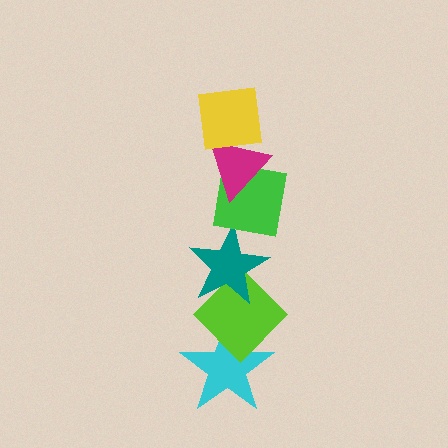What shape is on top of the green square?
The magenta triangle is on top of the green square.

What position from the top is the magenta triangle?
The magenta triangle is 2nd from the top.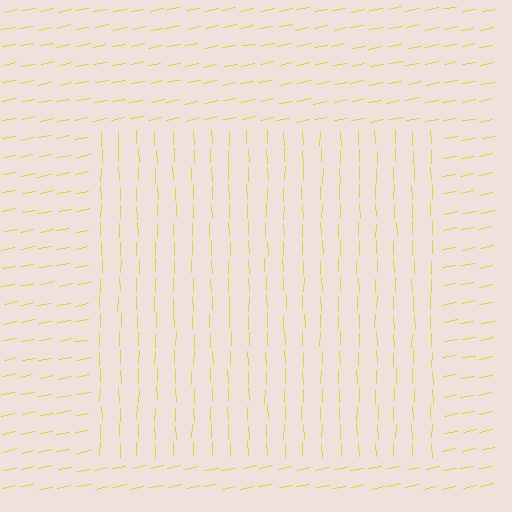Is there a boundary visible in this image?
Yes, there is a texture boundary formed by a change in line orientation.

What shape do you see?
I see a rectangle.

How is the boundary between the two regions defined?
The boundary is defined purely by a change in line orientation (approximately 80 degrees difference). All lines are the same color and thickness.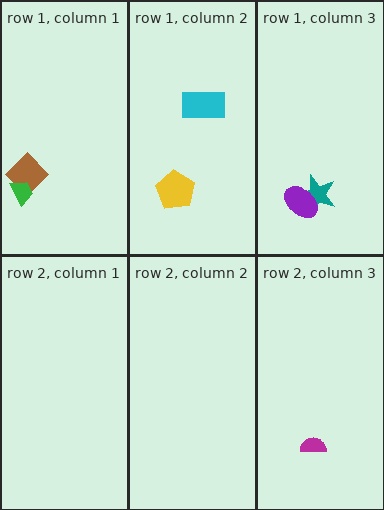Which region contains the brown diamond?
The row 1, column 1 region.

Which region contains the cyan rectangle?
The row 1, column 2 region.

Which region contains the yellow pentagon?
The row 1, column 2 region.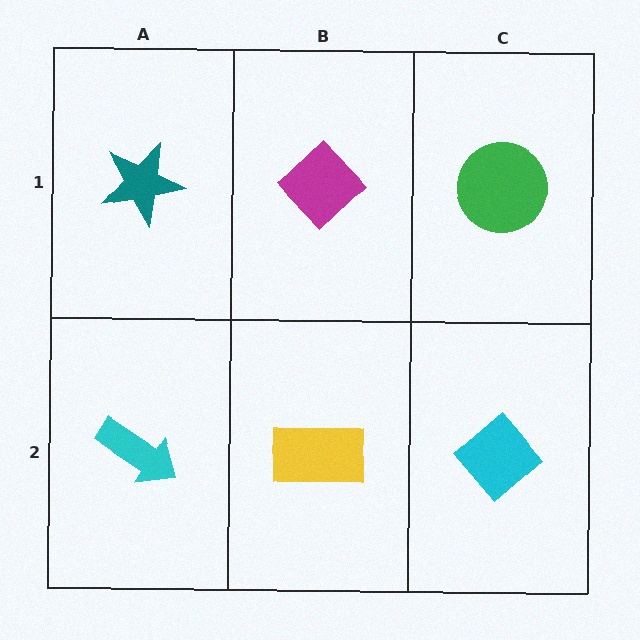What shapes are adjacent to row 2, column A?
A teal star (row 1, column A), a yellow rectangle (row 2, column B).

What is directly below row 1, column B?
A yellow rectangle.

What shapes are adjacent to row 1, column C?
A cyan diamond (row 2, column C), a magenta diamond (row 1, column B).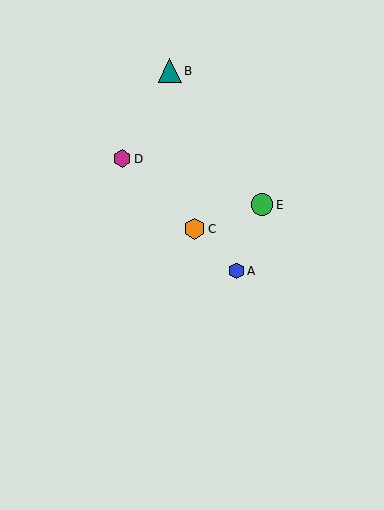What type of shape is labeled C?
Shape C is an orange hexagon.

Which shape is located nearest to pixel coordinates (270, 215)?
The green circle (labeled E) at (262, 205) is nearest to that location.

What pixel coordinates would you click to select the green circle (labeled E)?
Click at (262, 205) to select the green circle E.